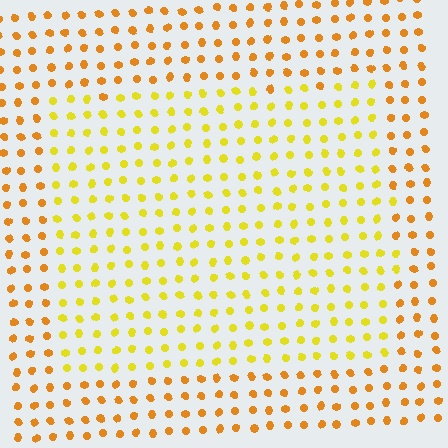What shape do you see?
I see a rectangle.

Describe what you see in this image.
The image is filled with small orange elements in a uniform arrangement. A rectangle-shaped region is visible where the elements are tinted to a slightly different hue, forming a subtle color boundary.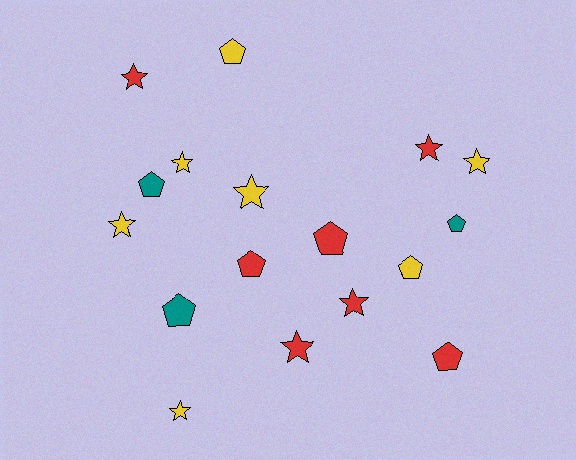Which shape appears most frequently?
Star, with 9 objects.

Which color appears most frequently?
Red, with 7 objects.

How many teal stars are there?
There are no teal stars.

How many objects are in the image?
There are 17 objects.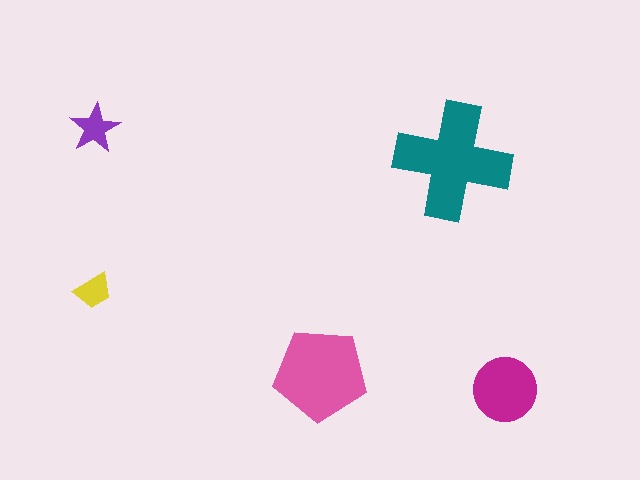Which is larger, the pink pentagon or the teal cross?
The teal cross.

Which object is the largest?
The teal cross.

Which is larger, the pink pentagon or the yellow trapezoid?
The pink pentagon.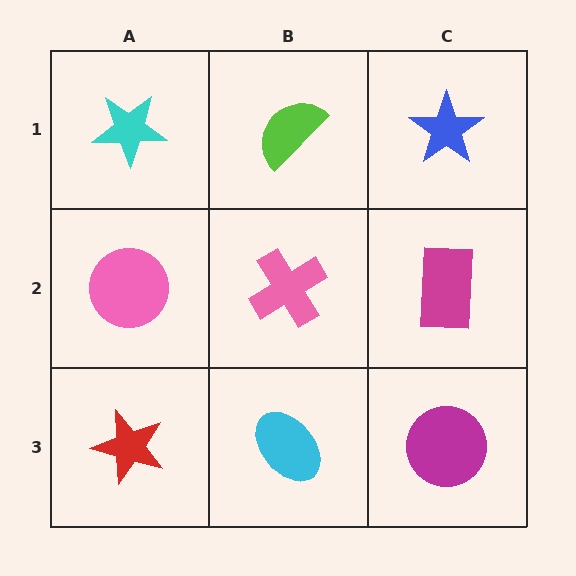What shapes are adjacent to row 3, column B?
A pink cross (row 2, column B), a red star (row 3, column A), a magenta circle (row 3, column C).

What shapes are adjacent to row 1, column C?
A magenta rectangle (row 2, column C), a lime semicircle (row 1, column B).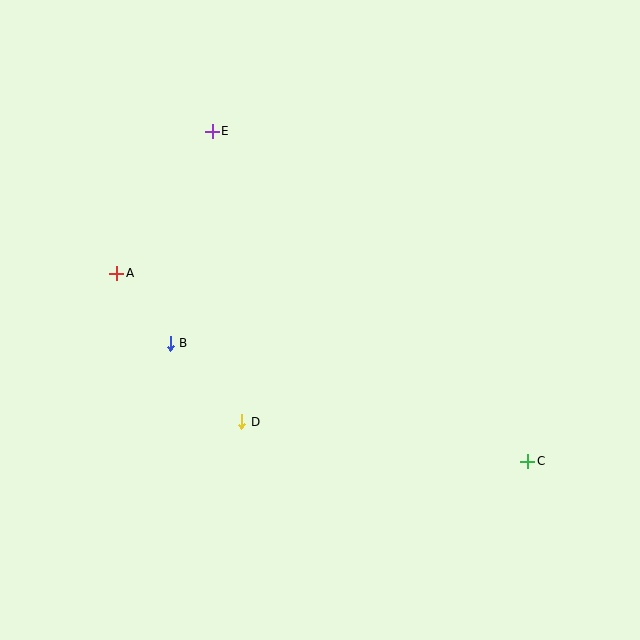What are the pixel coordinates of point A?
Point A is at (117, 273).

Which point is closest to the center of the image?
Point D at (242, 422) is closest to the center.